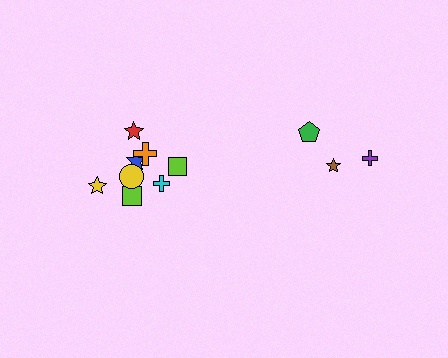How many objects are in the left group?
There are 8 objects.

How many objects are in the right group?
There are 3 objects.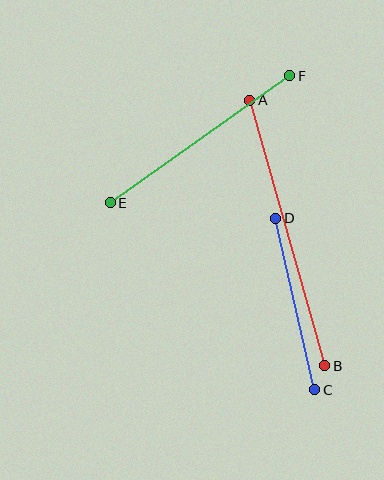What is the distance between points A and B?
The distance is approximately 276 pixels.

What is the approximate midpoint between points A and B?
The midpoint is at approximately (287, 233) pixels.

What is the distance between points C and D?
The distance is approximately 176 pixels.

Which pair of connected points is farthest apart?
Points A and B are farthest apart.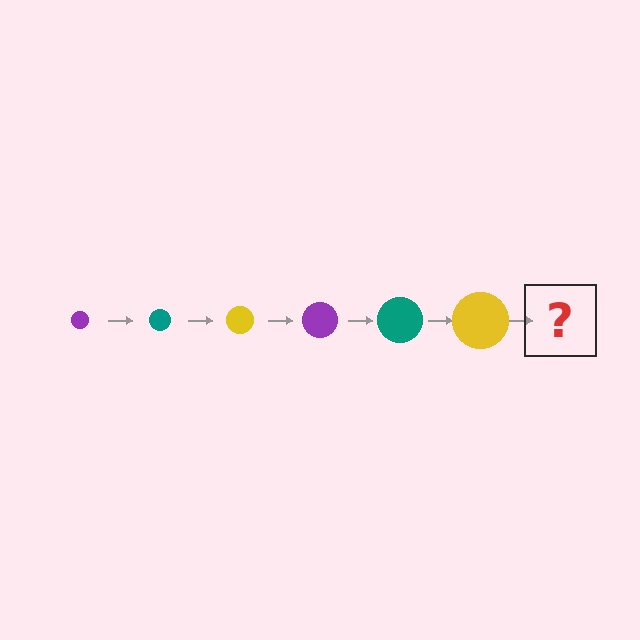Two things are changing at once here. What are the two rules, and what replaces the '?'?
The two rules are that the circle grows larger each step and the color cycles through purple, teal, and yellow. The '?' should be a purple circle, larger than the previous one.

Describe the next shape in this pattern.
It should be a purple circle, larger than the previous one.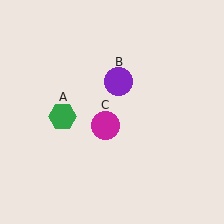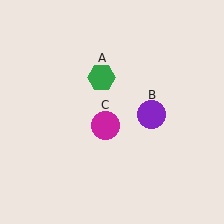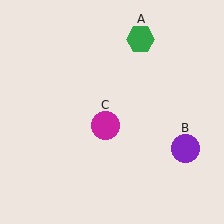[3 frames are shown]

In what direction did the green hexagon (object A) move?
The green hexagon (object A) moved up and to the right.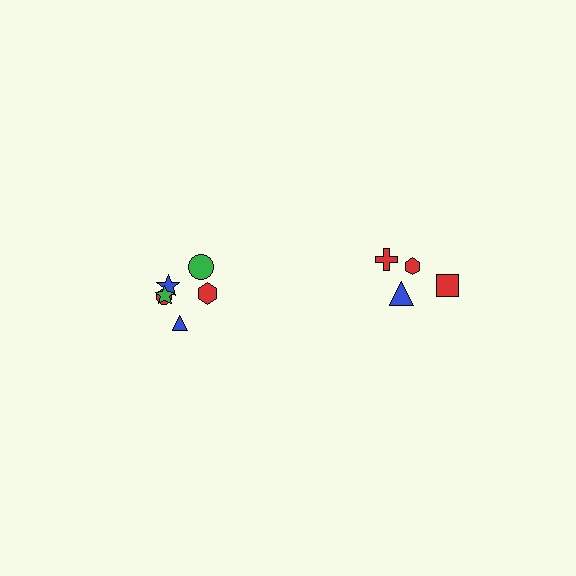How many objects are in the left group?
There are 6 objects.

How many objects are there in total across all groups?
There are 10 objects.